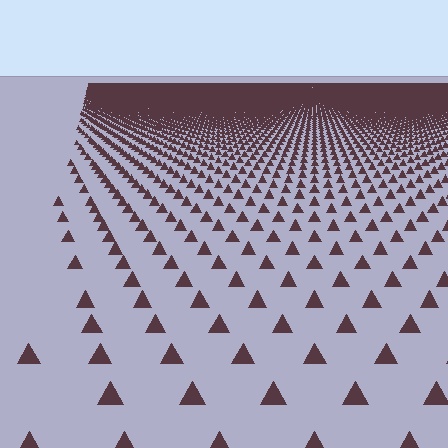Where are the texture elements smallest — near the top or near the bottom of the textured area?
Near the top.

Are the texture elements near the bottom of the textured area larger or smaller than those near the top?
Larger. Near the bottom, elements are closer to the viewer and appear at a bigger on-screen size.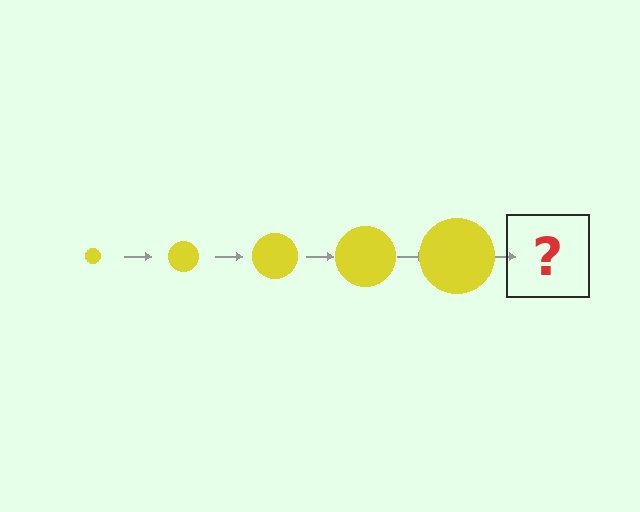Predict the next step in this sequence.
The next step is a yellow circle, larger than the previous one.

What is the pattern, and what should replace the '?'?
The pattern is that the circle gets progressively larger each step. The '?' should be a yellow circle, larger than the previous one.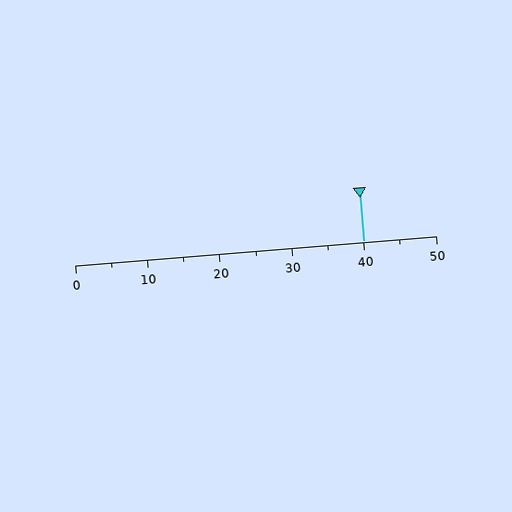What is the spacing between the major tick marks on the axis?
The major ticks are spaced 10 apart.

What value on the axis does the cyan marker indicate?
The marker indicates approximately 40.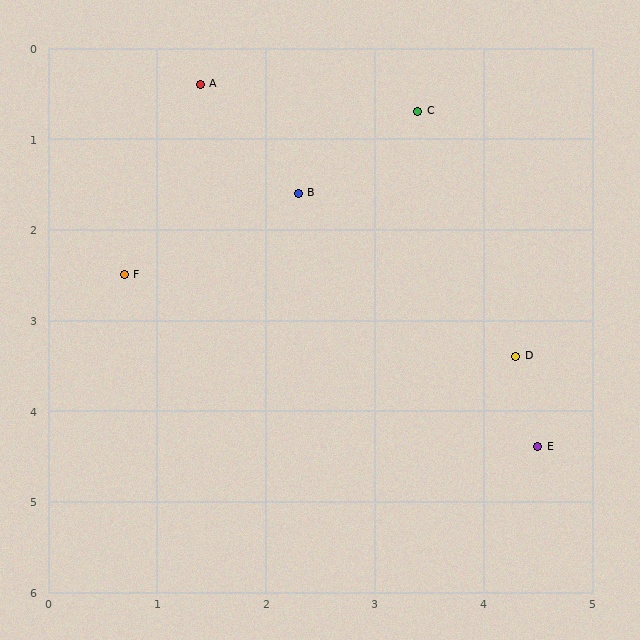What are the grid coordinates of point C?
Point C is at approximately (3.4, 0.7).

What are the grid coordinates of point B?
Point B is at approximately (2.3, 1.6).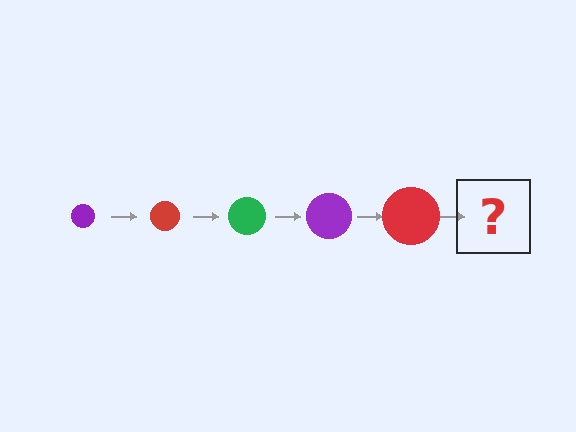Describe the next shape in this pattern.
It should be a green circle, larger than the previous one.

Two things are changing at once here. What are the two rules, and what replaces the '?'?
The two rules are that the circle grows larger each step and the color cycles through purple, red, and green. The '?' should be a green circle, larger than the previous one.